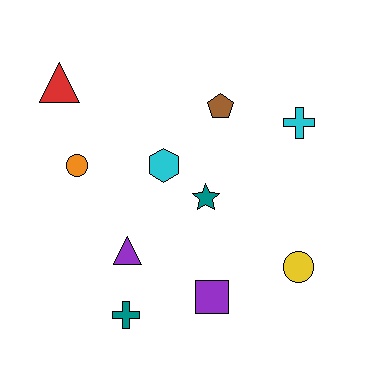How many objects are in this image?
There are 10 objects.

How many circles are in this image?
There are 2 circles.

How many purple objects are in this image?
There are 2 purple objects.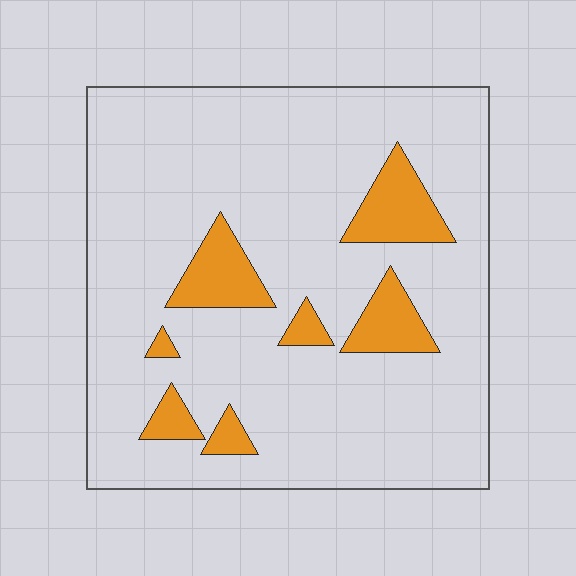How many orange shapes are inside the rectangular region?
7.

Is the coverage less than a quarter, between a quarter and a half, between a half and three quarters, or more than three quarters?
Less than a quarter.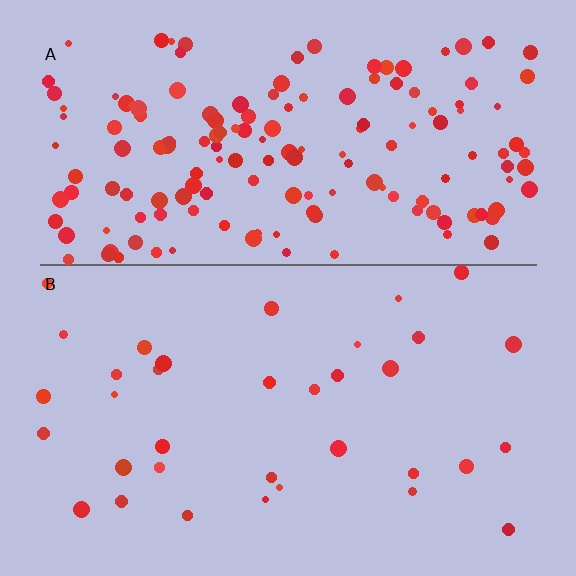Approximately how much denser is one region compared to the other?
Approximately 4.6× — region A over region B.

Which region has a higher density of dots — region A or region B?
A (the top).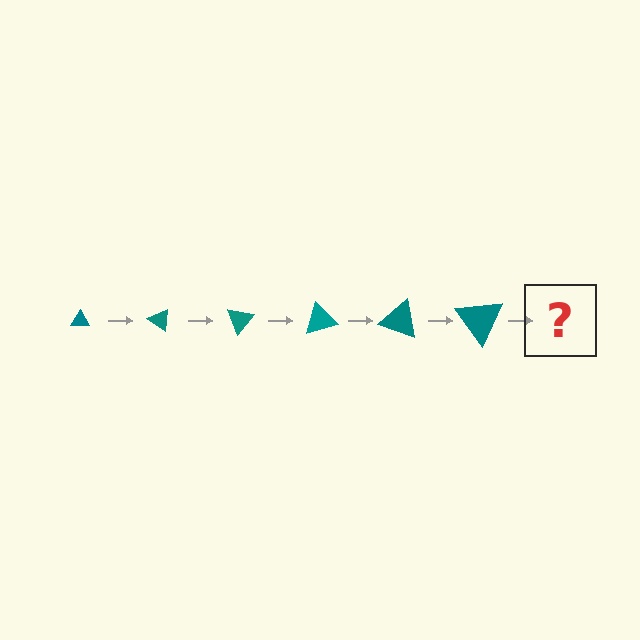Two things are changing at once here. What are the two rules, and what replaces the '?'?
The two rules are that the triangle grows larger each step and it rotates 35 degrees each step. The '?' should be a triangle, larger than the previous one and rotated 210 degrees from the start.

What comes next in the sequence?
The next element should be a triangle, larger than the previous one and rotated 210 degrees from the start.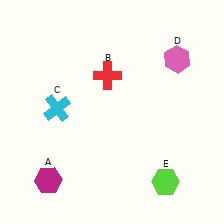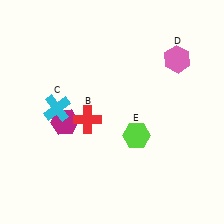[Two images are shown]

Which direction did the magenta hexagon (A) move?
The magenta hexagon (A) moved up.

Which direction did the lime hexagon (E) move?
The lime hexagon (E) moved up.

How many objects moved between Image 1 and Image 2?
3 objects moved between the two images.